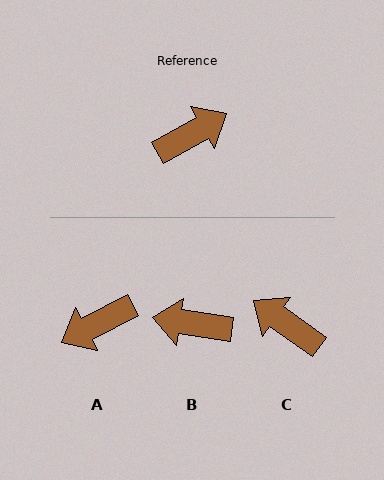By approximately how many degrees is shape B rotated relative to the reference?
Approximately 142 degrees counter-clockwise.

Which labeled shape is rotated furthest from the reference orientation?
A, about 178 degrees away.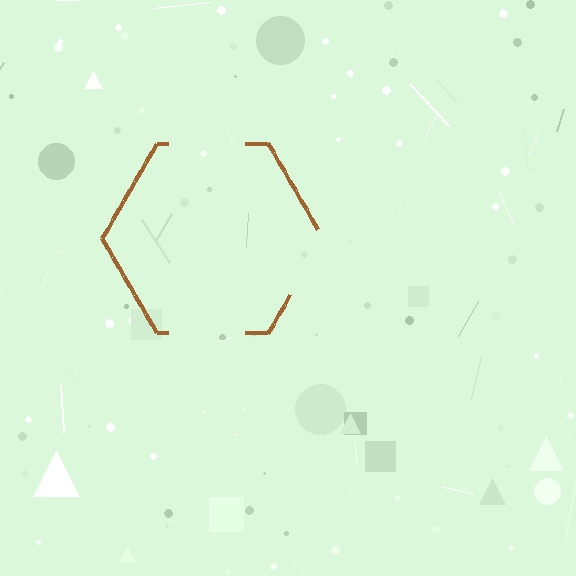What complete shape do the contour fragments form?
The contour fragments form a hexagon.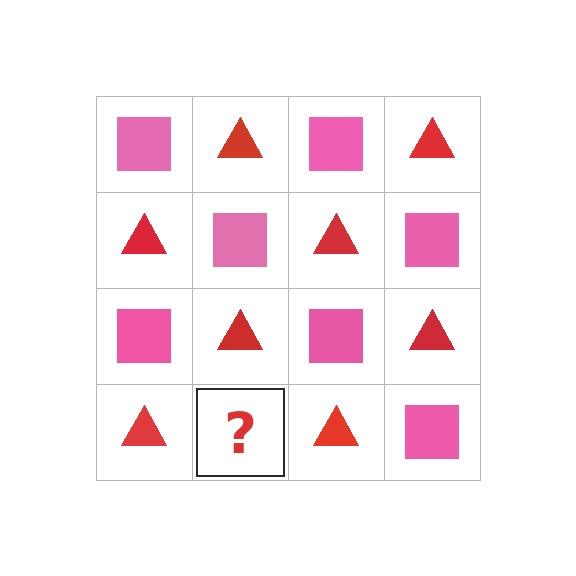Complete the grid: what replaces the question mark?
The question mark should be replaced with a pink square.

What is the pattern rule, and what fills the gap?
The rule is that it alternates pink square and red triangle in a checkerboard pattern. The gap should be filled with a pink square.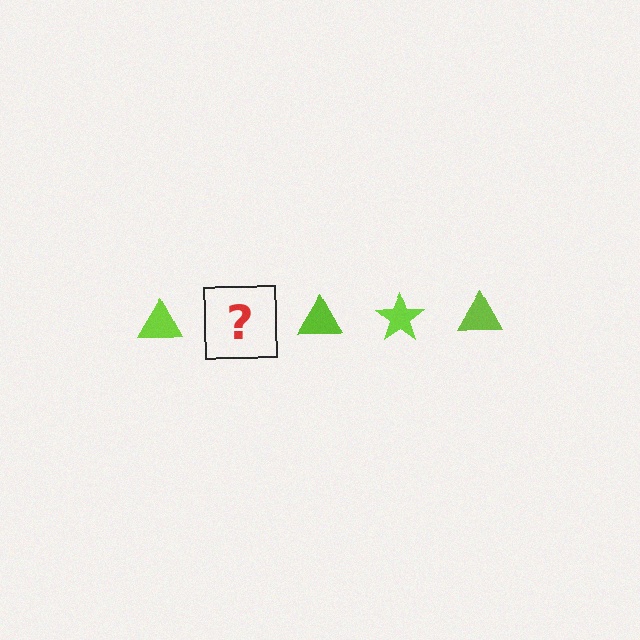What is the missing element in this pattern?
The missing element is a lime star.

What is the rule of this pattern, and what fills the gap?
The rule is that the pattern cycles through triangle, star shapes in lime. The gap should be filled with a lime star.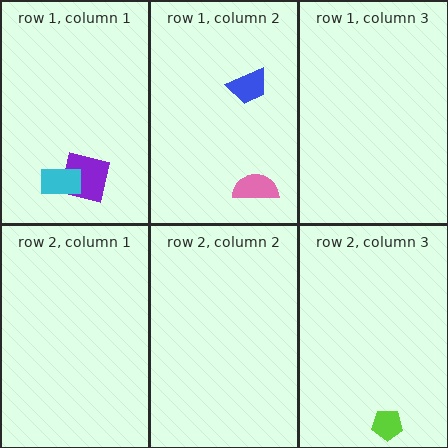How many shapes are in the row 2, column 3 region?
1.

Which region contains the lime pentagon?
The row 2, column 3 region.